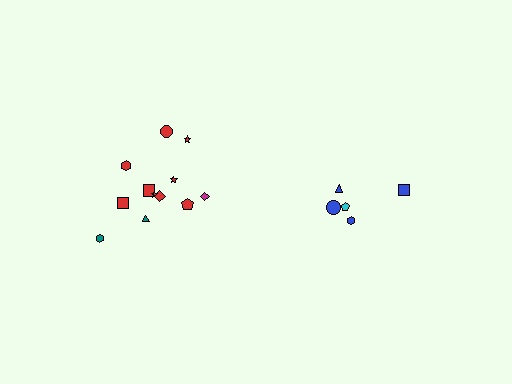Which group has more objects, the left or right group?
The left group.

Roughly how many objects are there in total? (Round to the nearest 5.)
Roughly 15 objects in total.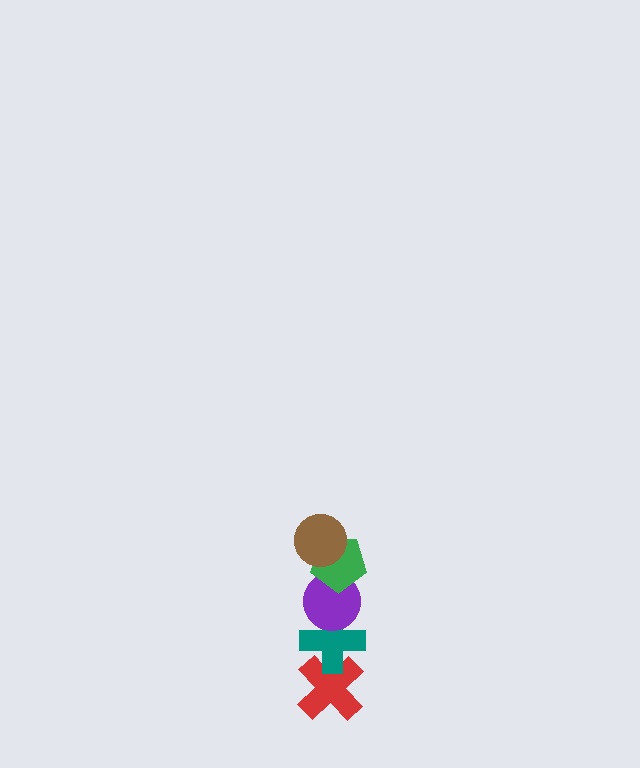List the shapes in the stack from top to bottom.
From top to bottom: the brown circle, the green pentagon, the purple circle, the teal cross, the red cross.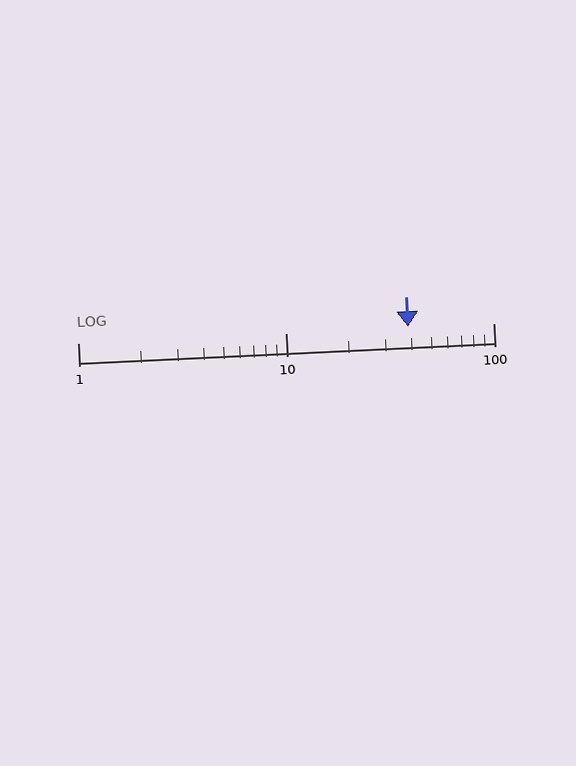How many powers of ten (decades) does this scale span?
The scale spans 2 decades, from 1 to 100.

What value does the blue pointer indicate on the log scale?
The pointer indicates approximately 39.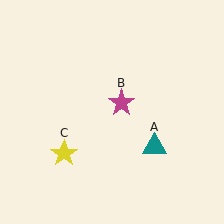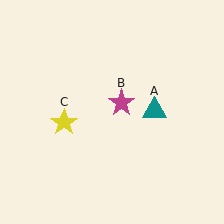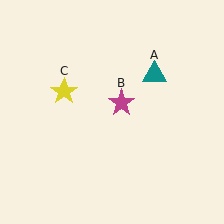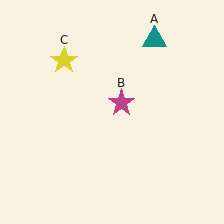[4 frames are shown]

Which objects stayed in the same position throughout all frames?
Magenta star (object B) remained stationary.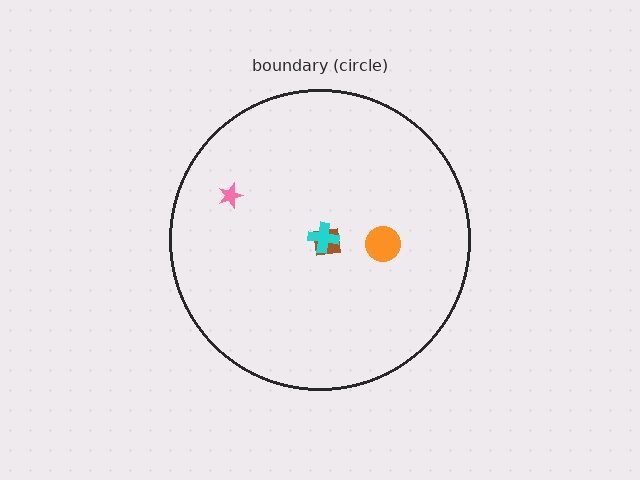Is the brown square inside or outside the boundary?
Inside.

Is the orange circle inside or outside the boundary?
Inside.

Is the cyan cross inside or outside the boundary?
Inside.